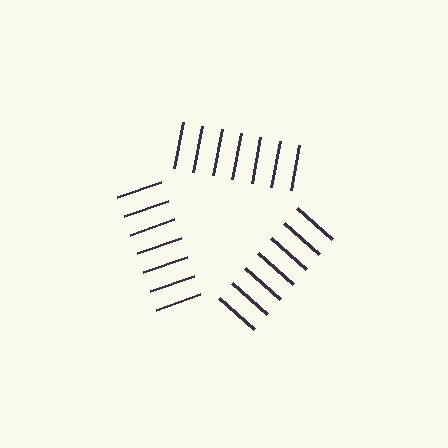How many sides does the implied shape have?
3 sides — the line-ends trace a triangle.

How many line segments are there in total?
21 — 7 along each of the 3 edges.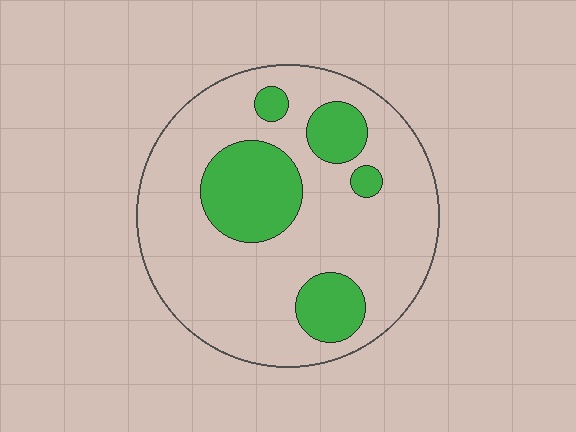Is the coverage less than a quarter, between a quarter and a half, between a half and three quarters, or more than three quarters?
Less than a quarter.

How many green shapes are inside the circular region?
5.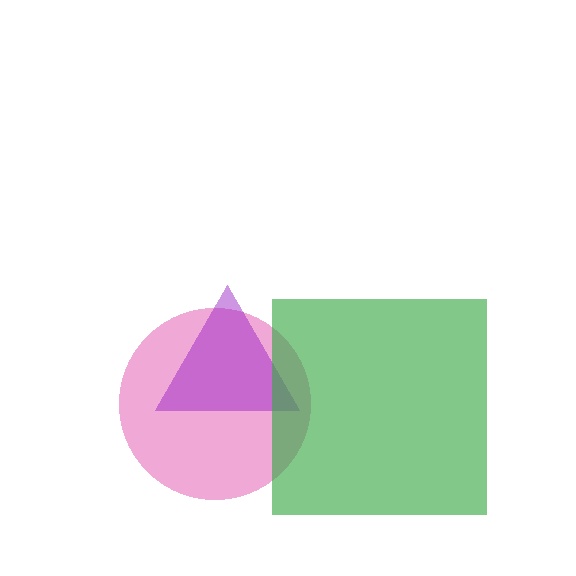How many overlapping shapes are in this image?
There are 3 overlapping shapes in the image.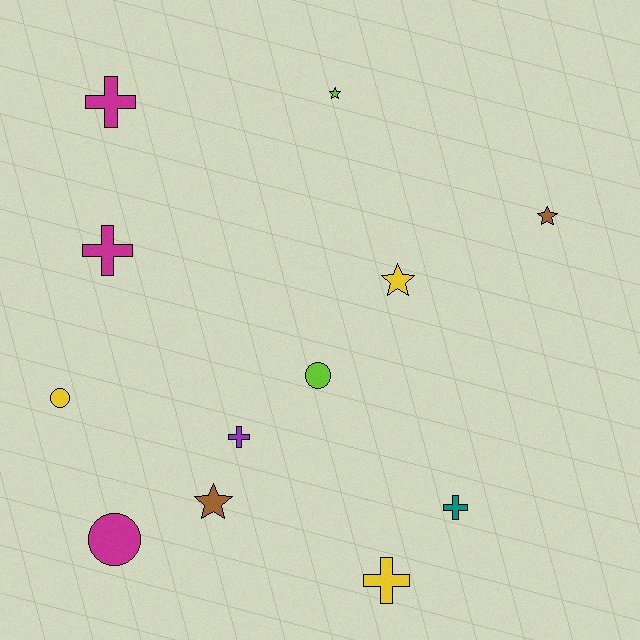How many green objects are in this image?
There are no green objects.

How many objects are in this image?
There are 12 objects.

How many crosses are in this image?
There are 5 crosses.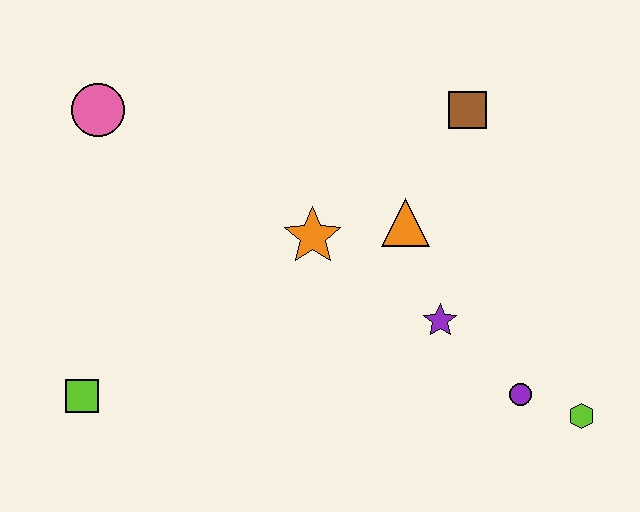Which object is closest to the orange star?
The orange triangle is closest to the orange star.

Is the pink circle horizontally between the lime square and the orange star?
Yes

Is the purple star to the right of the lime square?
Yes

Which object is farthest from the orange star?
The lime hexagon is farthest from the orange star.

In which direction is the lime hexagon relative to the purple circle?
The lime hexagon is to the right of the purple circle.